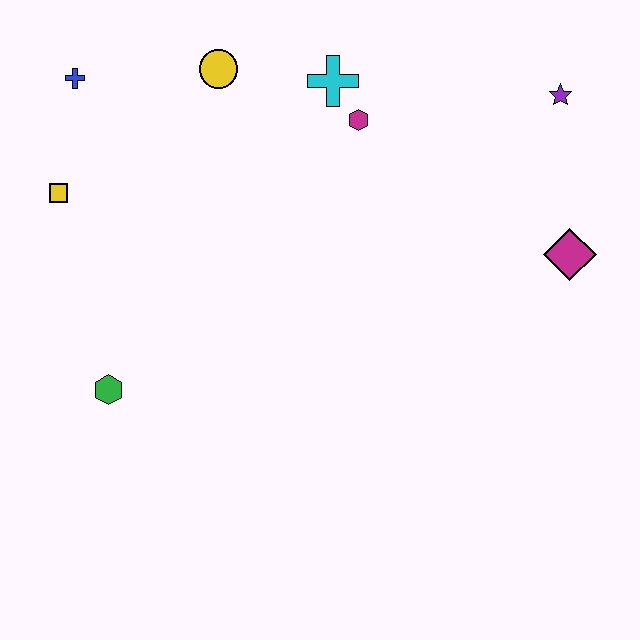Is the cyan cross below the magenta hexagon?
No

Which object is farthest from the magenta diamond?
The blue cross is farthest from the magenta diamond.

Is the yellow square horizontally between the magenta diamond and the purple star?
No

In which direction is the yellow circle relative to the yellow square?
The yellow circle is to the right of the yellow square.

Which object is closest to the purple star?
The magenta diamond is closest to the purple star.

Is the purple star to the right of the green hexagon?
Yes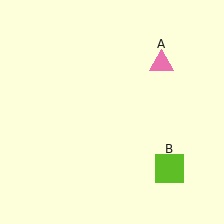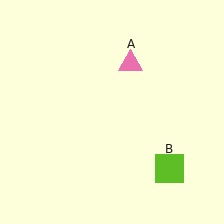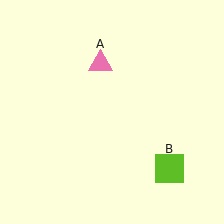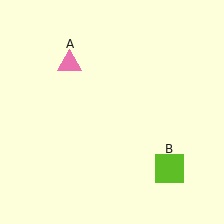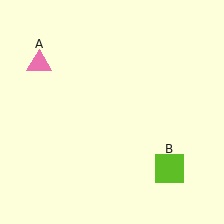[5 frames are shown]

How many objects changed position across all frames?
1 object changed position: pink triangle (object A).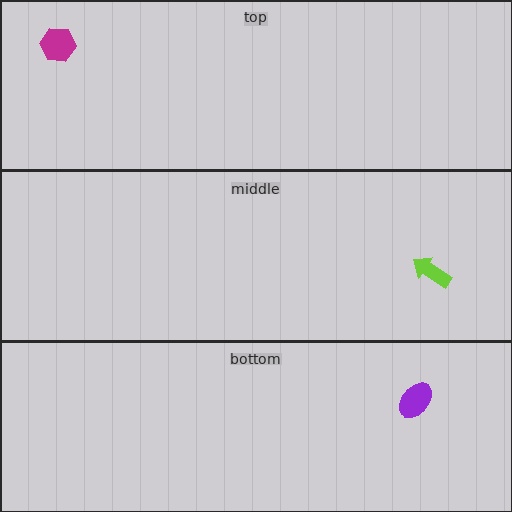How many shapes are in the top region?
1.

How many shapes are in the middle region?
1.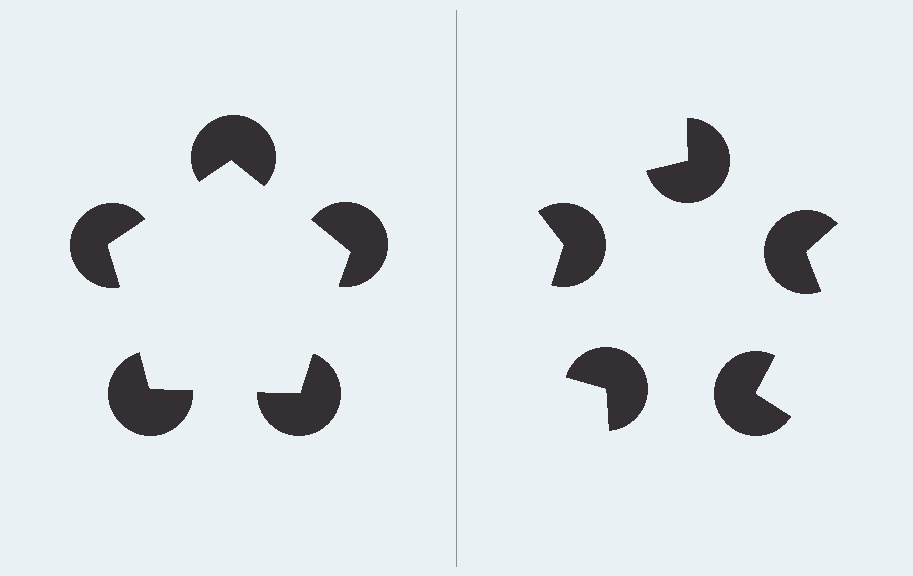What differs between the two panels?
The pac-man discs are positioned identically on both sides; only the wedge orientations differ. On the left they align to a pentagon; on the right they are misaligned.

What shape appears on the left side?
An illusory pentagon.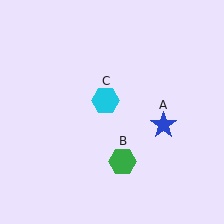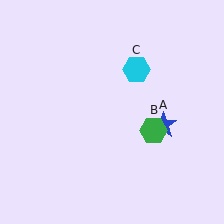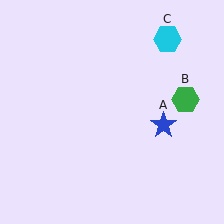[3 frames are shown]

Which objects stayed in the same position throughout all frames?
Blue star (object A) remained stationary.